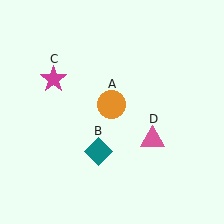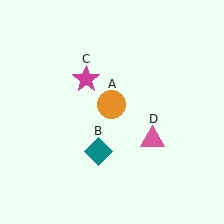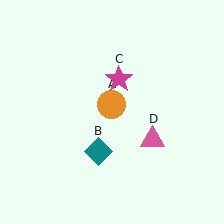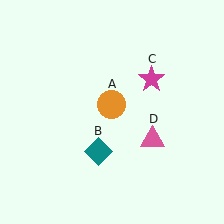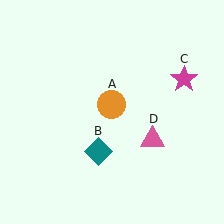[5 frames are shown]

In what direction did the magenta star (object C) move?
The magenta star (object C) moved right.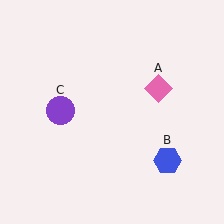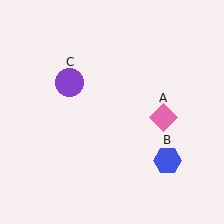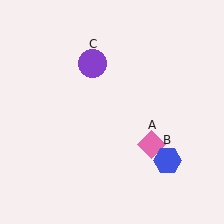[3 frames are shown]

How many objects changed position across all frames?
2 objects changed position: pink diamond (object A), purple circle (object C).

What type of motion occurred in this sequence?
The pink diamond (object A), purple circle (object C) rotated clockwise around the center of the scene.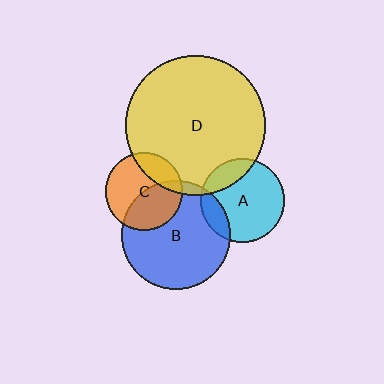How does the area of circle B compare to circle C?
Approximately 2.0 times.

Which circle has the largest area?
Circle D (yellow).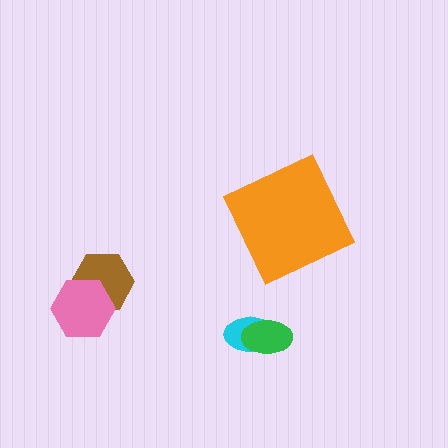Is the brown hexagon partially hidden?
Yes, it is partially covered by another shape.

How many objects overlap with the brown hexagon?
1 object overlaps with the brown hexagon.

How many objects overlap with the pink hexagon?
1 object overlaps with the pink hexagon.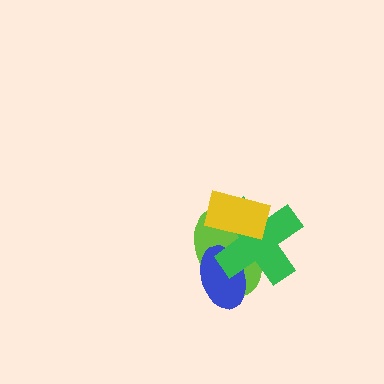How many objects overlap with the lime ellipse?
3 objects overlap with the lime ellipse.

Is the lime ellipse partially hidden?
Yes, it is partially covered by another shape.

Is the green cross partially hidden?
Yes, it is partially covered by another shape.